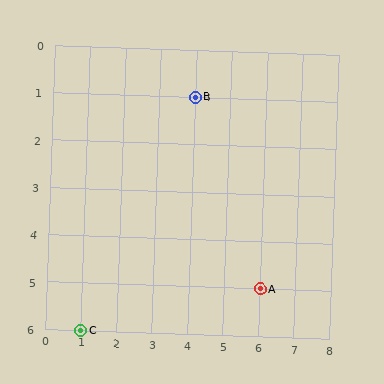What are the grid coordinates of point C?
Point C is at grid coordinates (1, 6).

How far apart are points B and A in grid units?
Points B and A are 2 columns and 4 rows apart (about 4.5 grid units diagonally).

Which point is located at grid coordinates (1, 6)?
Point C is at (1, 6).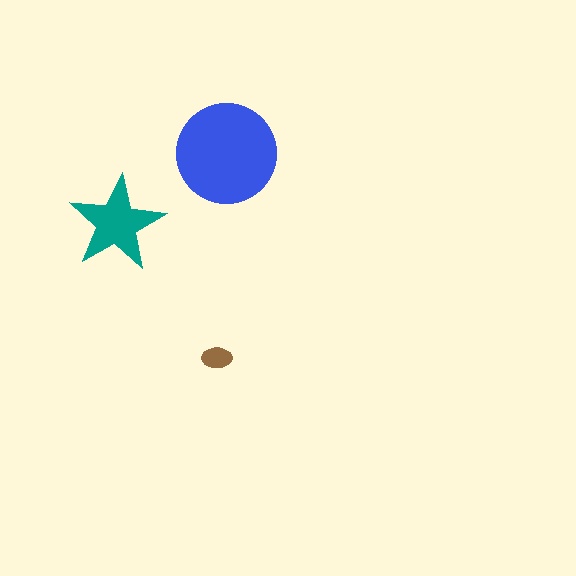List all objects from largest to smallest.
The blue circle, the teal star, the brown ellipse.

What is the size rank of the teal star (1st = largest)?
2nd.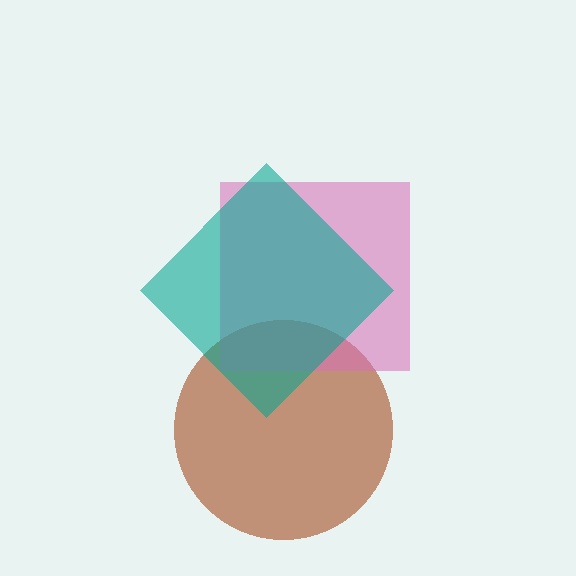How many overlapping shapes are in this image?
There are 3 overlapping shapes in the image.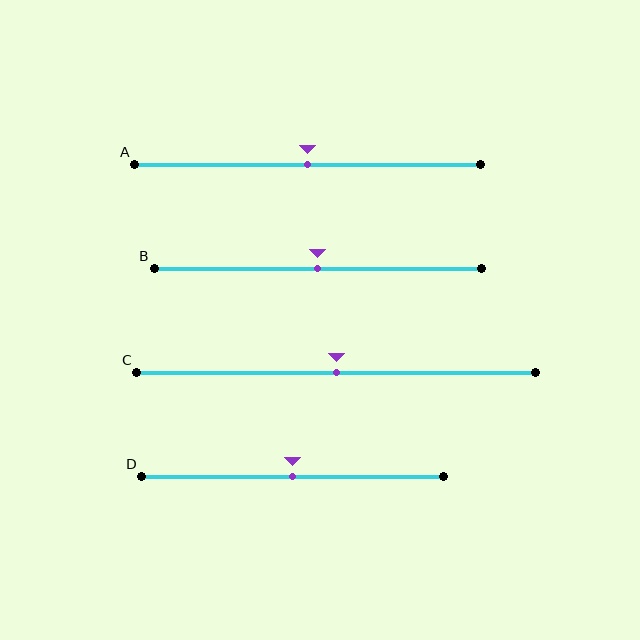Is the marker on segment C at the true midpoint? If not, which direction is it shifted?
Yes, the marker on segment C is at the true midpoint.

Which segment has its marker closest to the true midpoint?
Segment A has its marker closest to the true midpoint.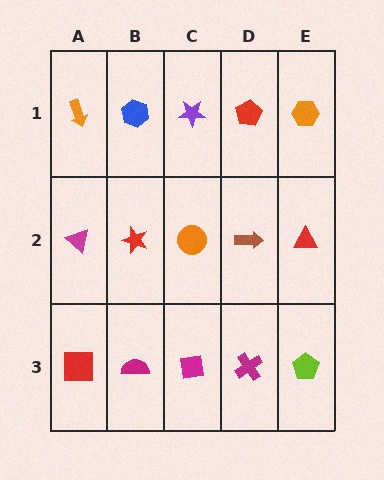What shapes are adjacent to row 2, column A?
An orange arrow (row 1, column A), a red square (row 3, column A), a red star (row 2, column B).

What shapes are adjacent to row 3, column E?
A red triangle (row 2, column E), a magenta cross (row 3, column D).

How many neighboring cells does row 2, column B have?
4.